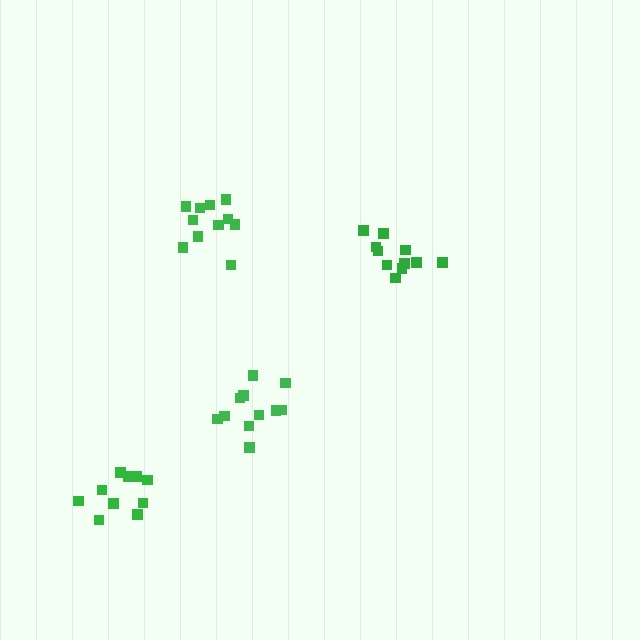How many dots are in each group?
Group 1: 11 dots, Group 2: 11 dots, Group 3: 11 dots, Group 4: 11 dots (44 total).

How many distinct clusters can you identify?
There are 4 distinct clusters.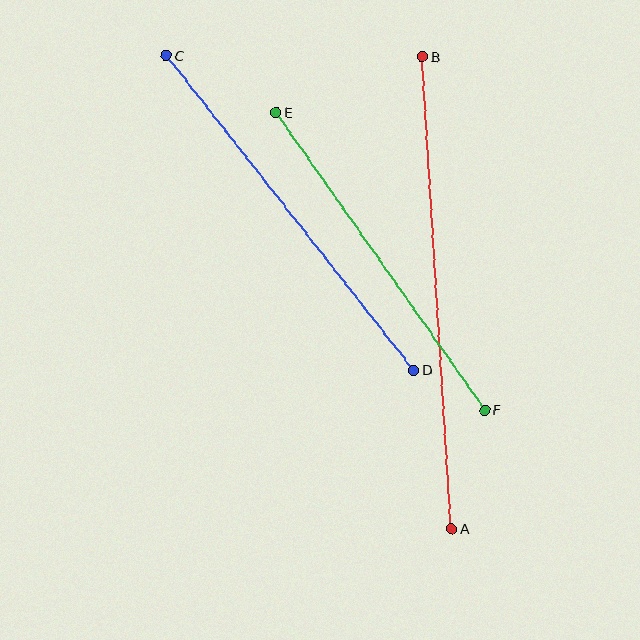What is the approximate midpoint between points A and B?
The midpoint is at approximately (437, 293) pixels.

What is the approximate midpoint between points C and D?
The midpoint is at approximately (290, 213) pixels.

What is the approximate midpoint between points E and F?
The midpoint is at approximately (380, 261) pixels.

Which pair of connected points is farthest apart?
Points A and B are farthest apart.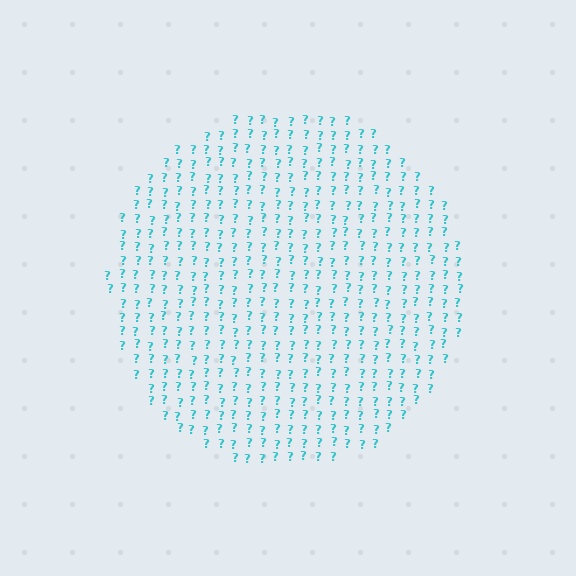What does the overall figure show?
The overall figure shows a circle.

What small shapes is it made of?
It is made of small question marks.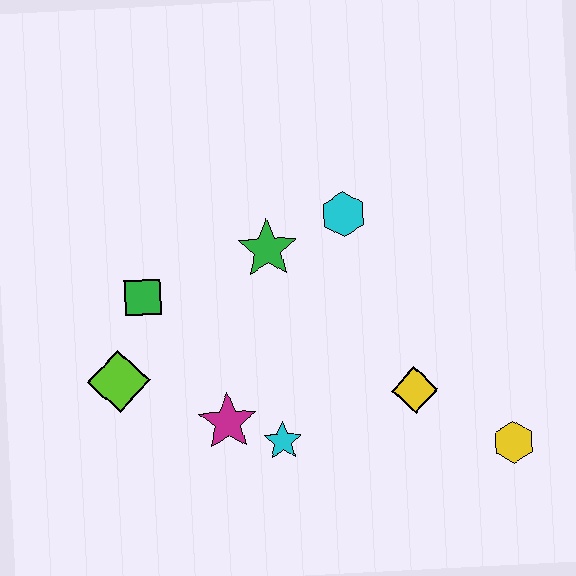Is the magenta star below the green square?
Yes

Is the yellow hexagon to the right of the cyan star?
Yes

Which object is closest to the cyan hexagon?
The green star is closest to the cyan hexagon.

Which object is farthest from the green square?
The yellow hexagon is farthest from the green square.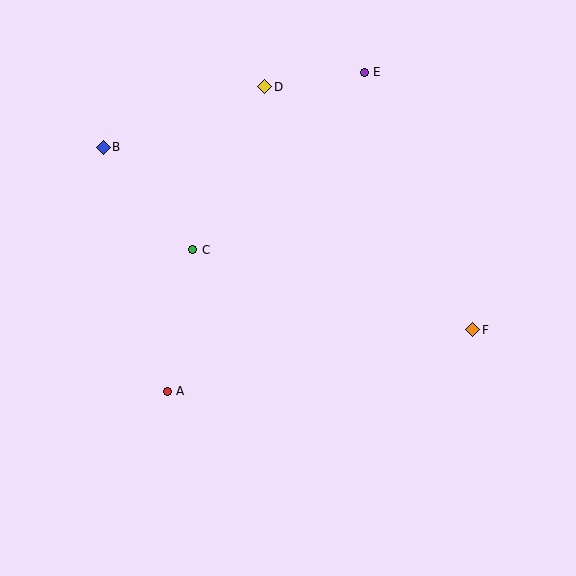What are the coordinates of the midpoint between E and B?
The midpoint between E and B is at (234, 110).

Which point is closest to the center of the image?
Point C at (193, 250) is closest to the center.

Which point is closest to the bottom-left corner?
Point A is closest to the bottom-left corner.